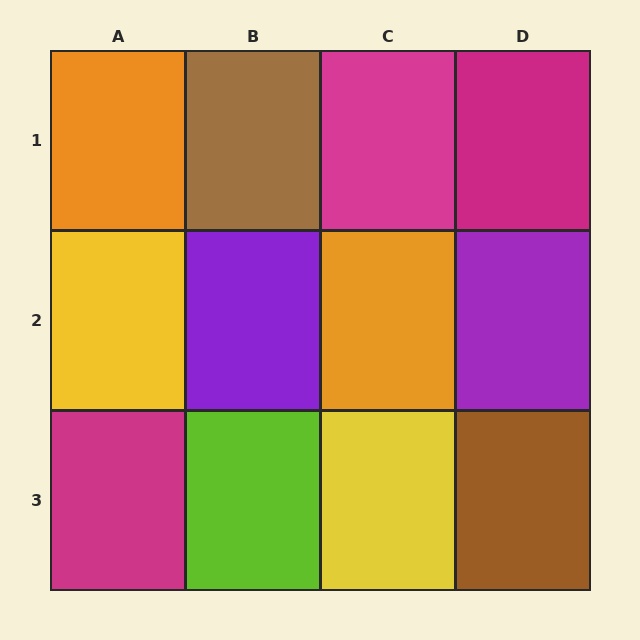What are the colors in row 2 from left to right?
Yellow, purple, orange, purple.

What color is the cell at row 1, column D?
Magenta.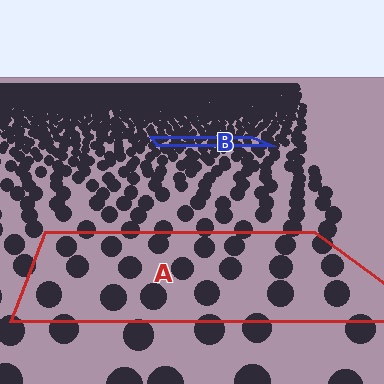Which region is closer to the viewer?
Region A is closer. The texture elements there are larger and more spread out.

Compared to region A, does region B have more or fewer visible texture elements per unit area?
Region B has more texture elements per unit area — they are packed more densely because it is farther away.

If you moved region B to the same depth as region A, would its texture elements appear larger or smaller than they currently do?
They would appear larger. At a closer depth, the same texture elements are projected at a bigger on-screen size.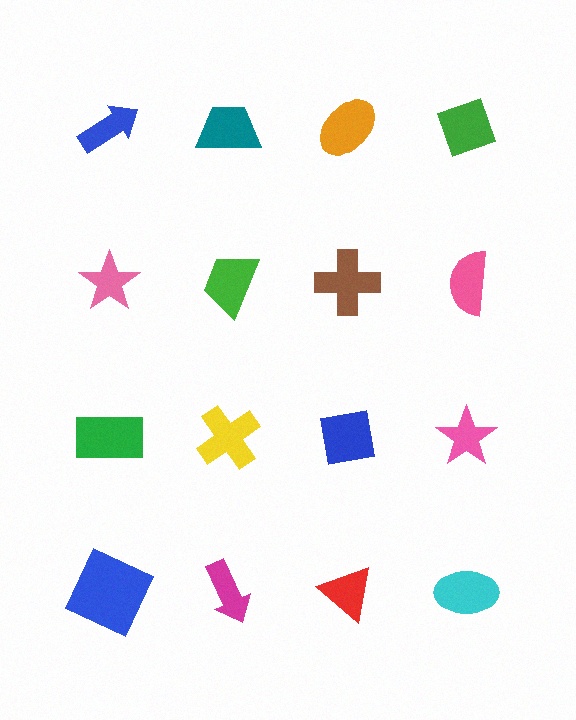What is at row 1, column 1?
A blue arrow.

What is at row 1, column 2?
A teal trapezoid.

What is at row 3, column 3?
A blue square.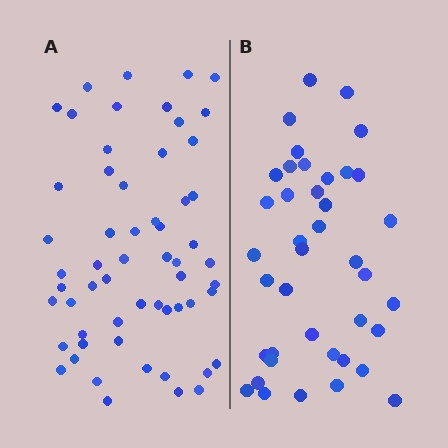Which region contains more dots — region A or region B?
Region A (the left region) has more dots.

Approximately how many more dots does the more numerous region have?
Region A has approximately 20 more dots than region B.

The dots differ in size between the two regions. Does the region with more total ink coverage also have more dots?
No. Region B has more total ink coverage because its dots are larger, but region A actually contains more individual dots. Total area can be misleading — the number of items is what matters here.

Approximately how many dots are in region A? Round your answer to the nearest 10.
About 60 dots. (The exact count is 58, which rounds to 60.)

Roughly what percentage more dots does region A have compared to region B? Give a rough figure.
About 45% more.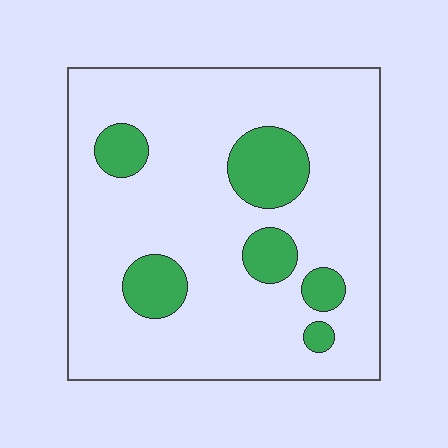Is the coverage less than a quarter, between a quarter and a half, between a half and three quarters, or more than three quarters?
Less than a quarter.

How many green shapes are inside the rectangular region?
6.